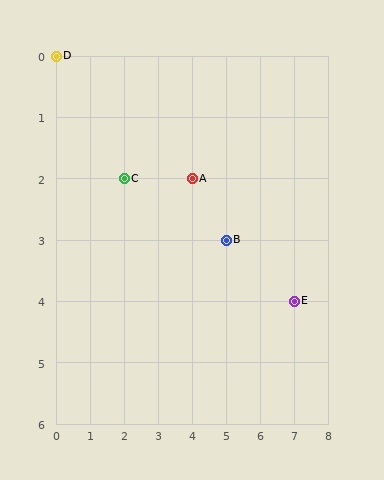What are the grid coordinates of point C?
Point C is at grid coordinates (2, 2).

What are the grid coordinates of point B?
Point B is at grid coordinates (5, 3).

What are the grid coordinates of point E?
Point E is at grid coordinates (7, 4).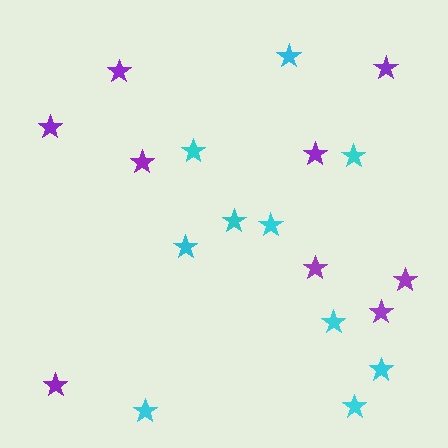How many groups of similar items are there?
There are 2 groups: one group of cyan stars (10) and one group of purple stars (9).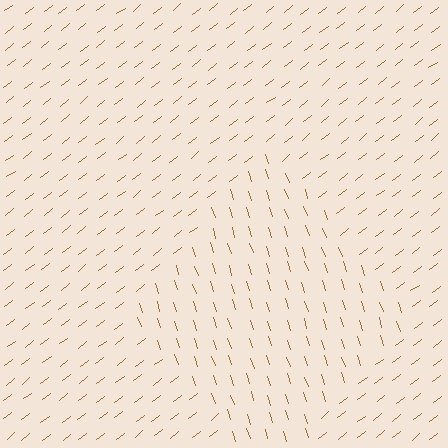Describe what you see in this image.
The image is filled with small brown line segments. A diamond region in the image has lines oriented differently from the surrounding lines, creating a visible texture boundary.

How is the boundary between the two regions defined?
The boundary is defined purely by a change in line orientation (approximately 71 degrees difference). All lines are the same color and thickness.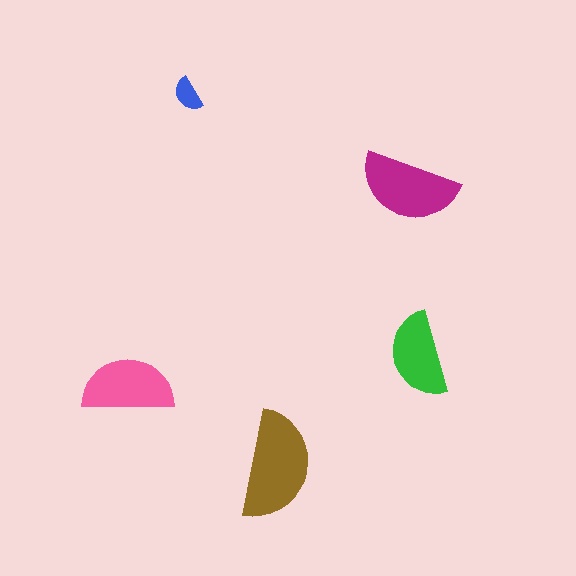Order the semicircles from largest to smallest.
the brown one, the magenta one, the pink one, the green one, the blue one.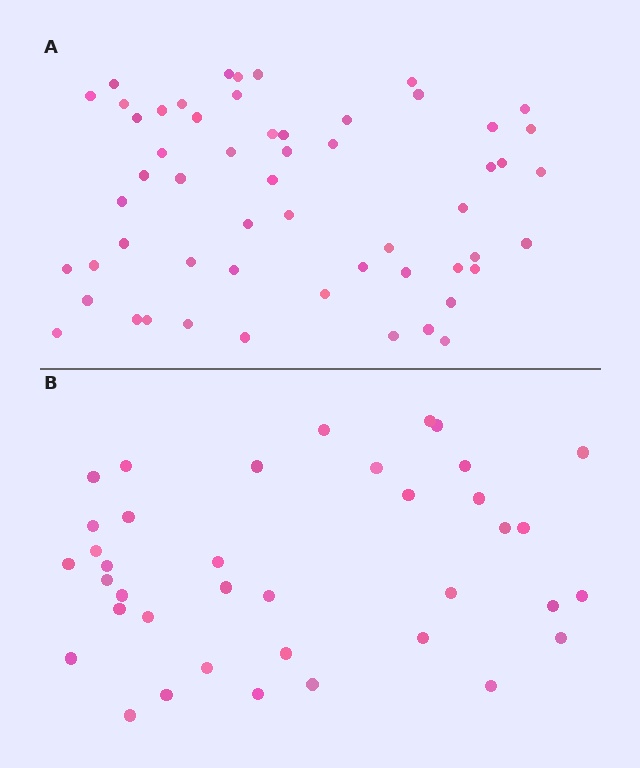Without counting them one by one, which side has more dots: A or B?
Region A (the top region) has more dots.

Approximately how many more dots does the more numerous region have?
Region A has approximately 20 more dots than region B.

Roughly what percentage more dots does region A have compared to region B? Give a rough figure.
About 45% more.